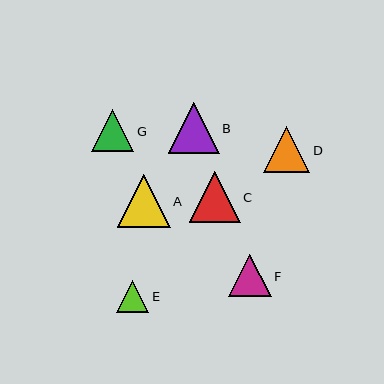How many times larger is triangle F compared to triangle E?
Triangle F is approximately 1.3 times the size of triangle E.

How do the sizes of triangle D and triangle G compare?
Triangle D and triangle G are approximately the same size.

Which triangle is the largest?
Triangle A is the largest with a size of approximately 53 pixels.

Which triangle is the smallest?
Triangle E is the smallest with a size of approximately 32 pixels.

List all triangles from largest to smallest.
From largest to smallest: A, B, C, D, G, F, E.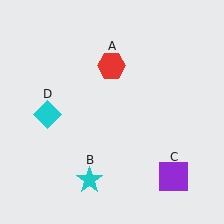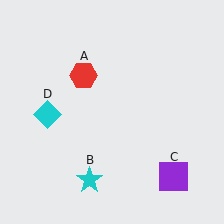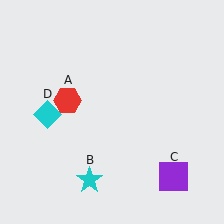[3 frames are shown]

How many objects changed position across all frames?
1 object changed position: red hexagon (object A).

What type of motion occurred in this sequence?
The red hexagon (object A) rotated counterclockwise around the center of the scene.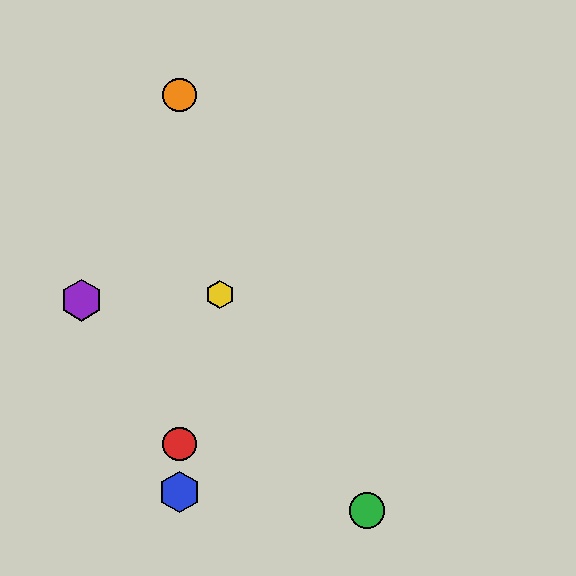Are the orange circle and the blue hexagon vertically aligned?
Yes, both are at x≈179.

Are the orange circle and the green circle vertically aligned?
No, the orange circle is at x≈179 and the green circle is at x≈367.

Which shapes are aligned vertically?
The red circle, the blue hexagon, the orange circle are aligned vertically.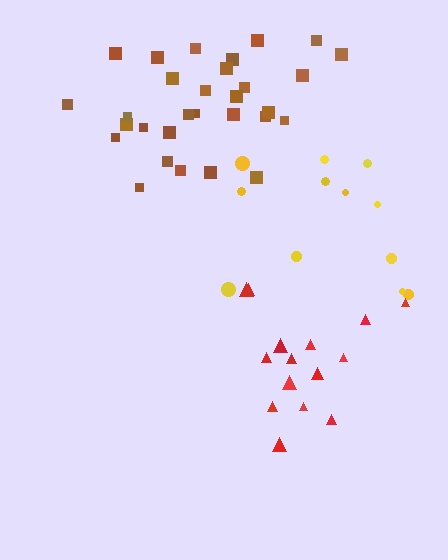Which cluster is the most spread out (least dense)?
Yellow.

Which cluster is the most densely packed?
Brown.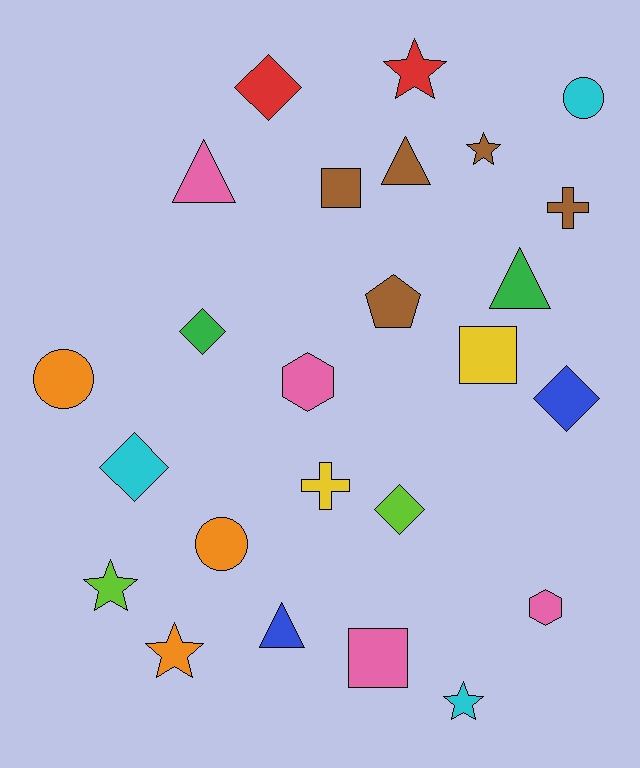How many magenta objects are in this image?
There are no magenta objects.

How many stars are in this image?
There are 5 stars.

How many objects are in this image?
There are 25 objects.